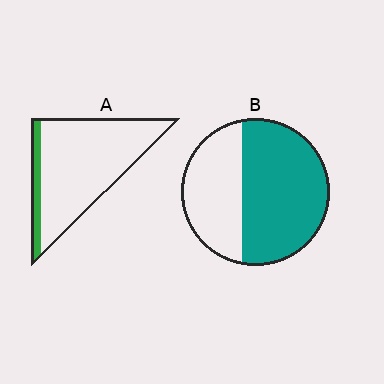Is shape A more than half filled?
No.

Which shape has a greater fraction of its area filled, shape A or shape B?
Shape B.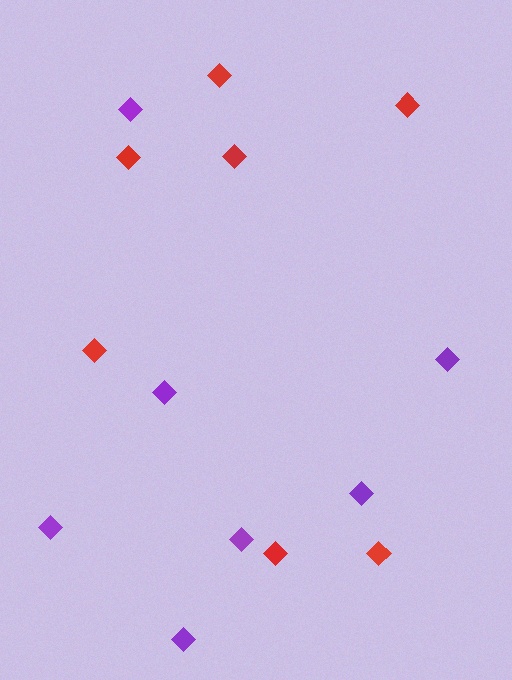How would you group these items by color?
There are 2 groups: one group of red diamonds (7) and one group of purple diamonds (7).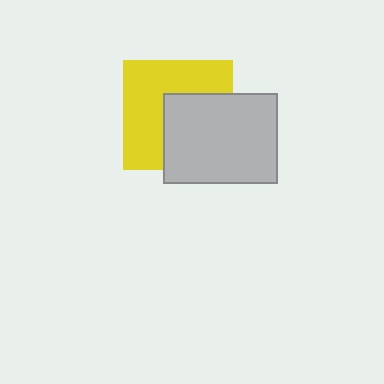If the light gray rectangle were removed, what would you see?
You would see the complete yellow square.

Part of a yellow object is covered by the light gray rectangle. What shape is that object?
It is a square.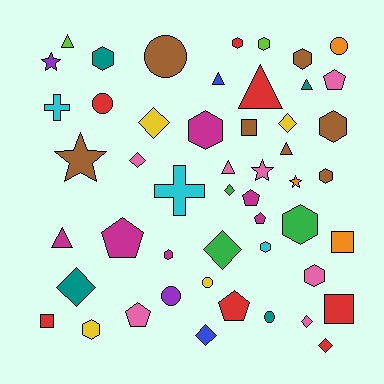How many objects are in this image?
There are 50 objects.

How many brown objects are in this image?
There are 7 brown objects.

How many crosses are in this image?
There are 2 crosses.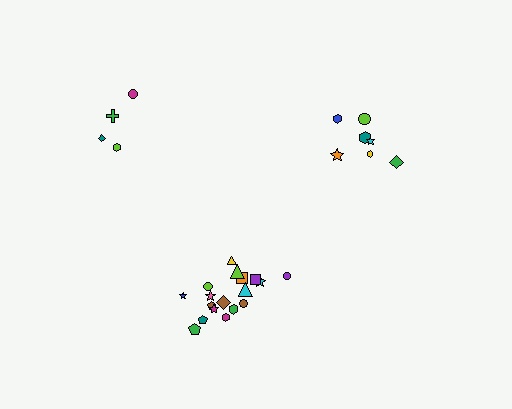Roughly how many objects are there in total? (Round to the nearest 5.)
Roughly 30 objects in total.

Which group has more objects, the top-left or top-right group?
The top-right group.